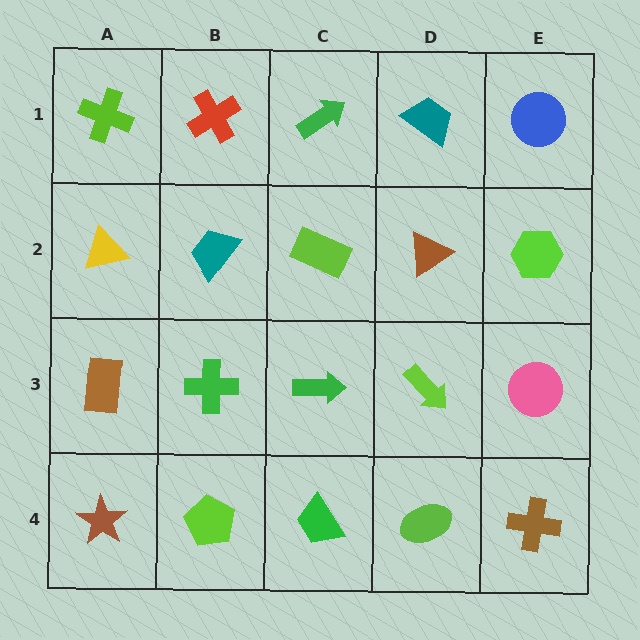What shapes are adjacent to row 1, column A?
A yellow triangle (row 2, column A), a red cross (row 1, column B).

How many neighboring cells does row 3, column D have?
4.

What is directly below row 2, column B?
A green cross.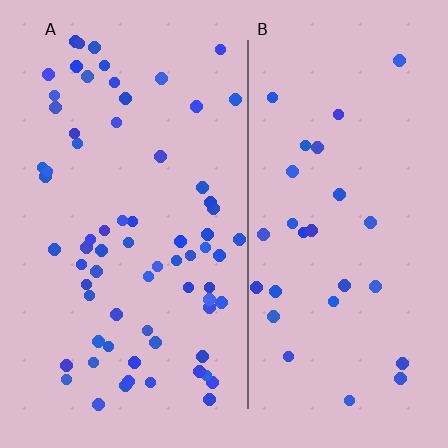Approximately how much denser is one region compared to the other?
Approximately 2.4× — region A over region B.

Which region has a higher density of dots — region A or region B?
A (the left).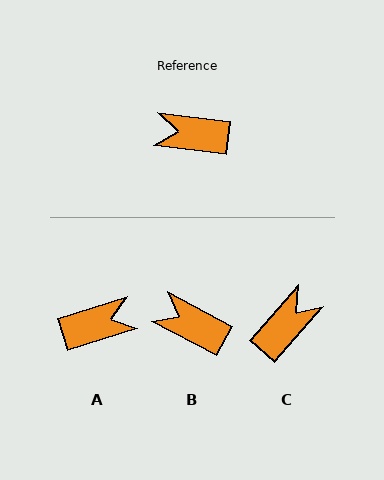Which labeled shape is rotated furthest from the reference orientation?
A, about 155 degrees away.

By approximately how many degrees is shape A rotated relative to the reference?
Approximately 155 degrees clockwise.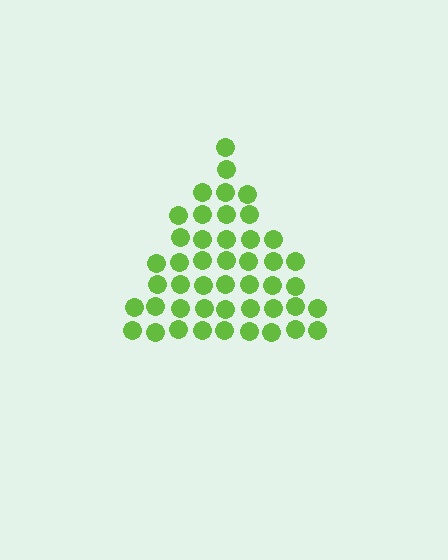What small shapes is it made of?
It is made of small circles.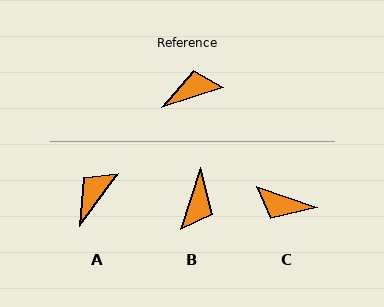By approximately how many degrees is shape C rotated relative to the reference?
Approximately 143 degrees counter-clockwise.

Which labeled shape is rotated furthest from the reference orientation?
C, about 143 degrees away.